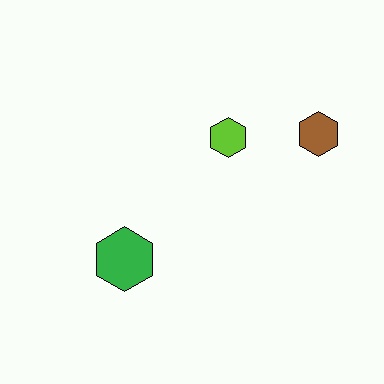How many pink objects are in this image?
There are no pink objects.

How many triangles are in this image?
There are no triangles.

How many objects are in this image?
There are 3 objects.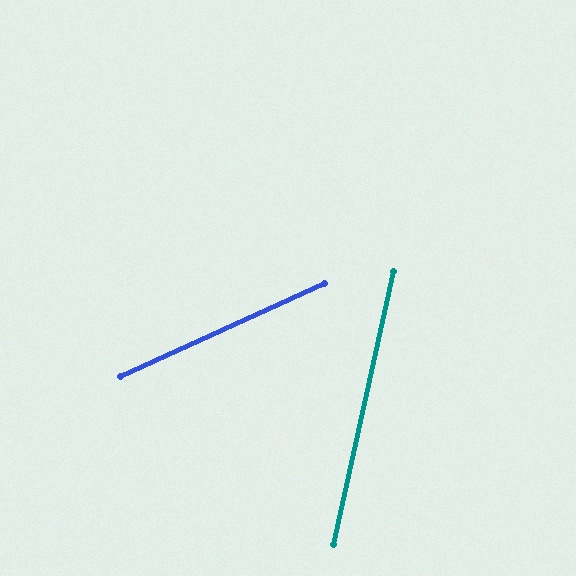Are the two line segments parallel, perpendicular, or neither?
Neither parallel nor perpendicular — they differ by about 53°.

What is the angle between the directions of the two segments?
Approximately 53 degrees.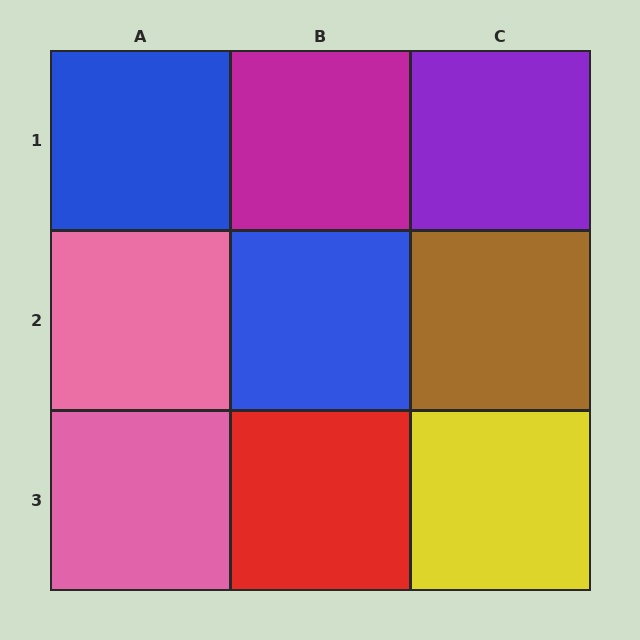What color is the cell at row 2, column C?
Brown.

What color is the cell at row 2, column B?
Blue.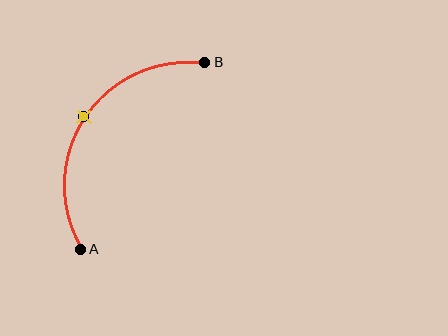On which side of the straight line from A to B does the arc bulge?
The arc bulges to the left of the straight line connecting A and B.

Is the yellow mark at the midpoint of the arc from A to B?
Yes. The yellow mark lies on the arc at equal arc-length from both A and B — it is the arc midpoint.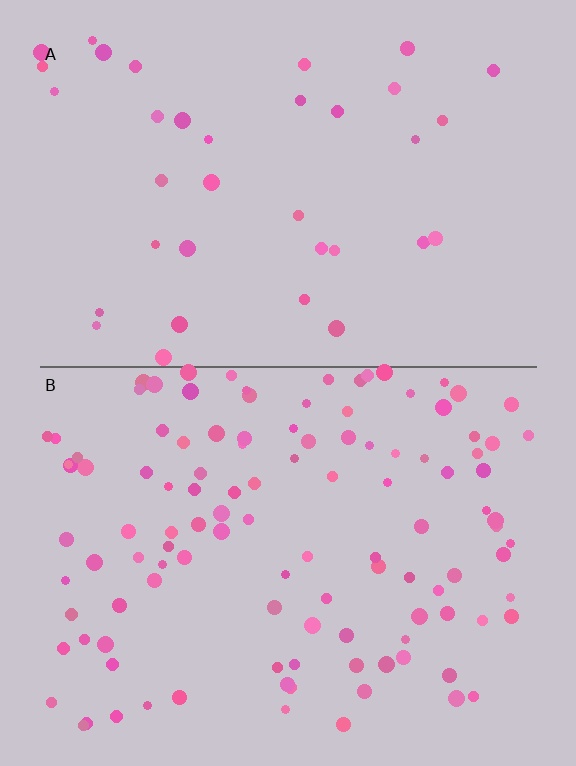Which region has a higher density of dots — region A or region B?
B (the bottom).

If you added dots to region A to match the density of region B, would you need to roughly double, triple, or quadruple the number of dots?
Approximately triple.